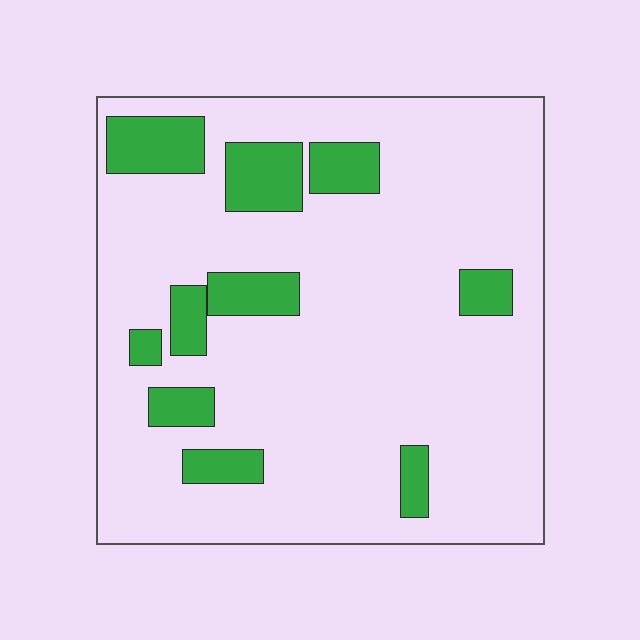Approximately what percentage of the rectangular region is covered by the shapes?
Approximately 15%.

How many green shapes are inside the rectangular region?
10.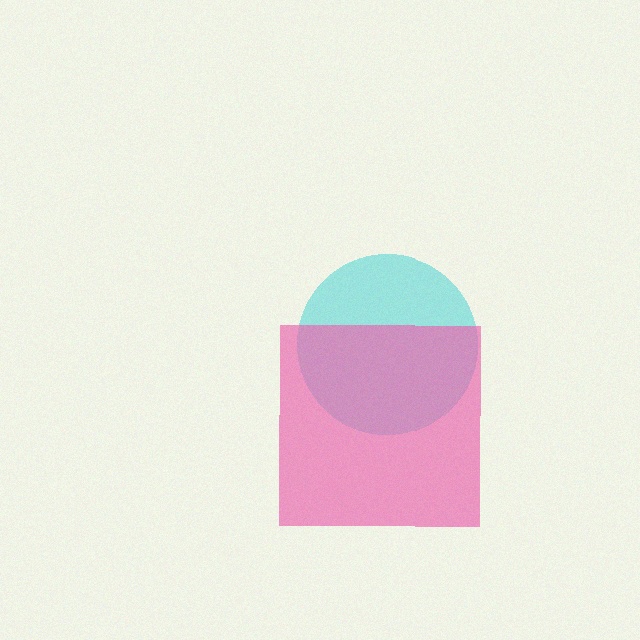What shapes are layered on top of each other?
The layered shapes are: a cyan circle, a pink square.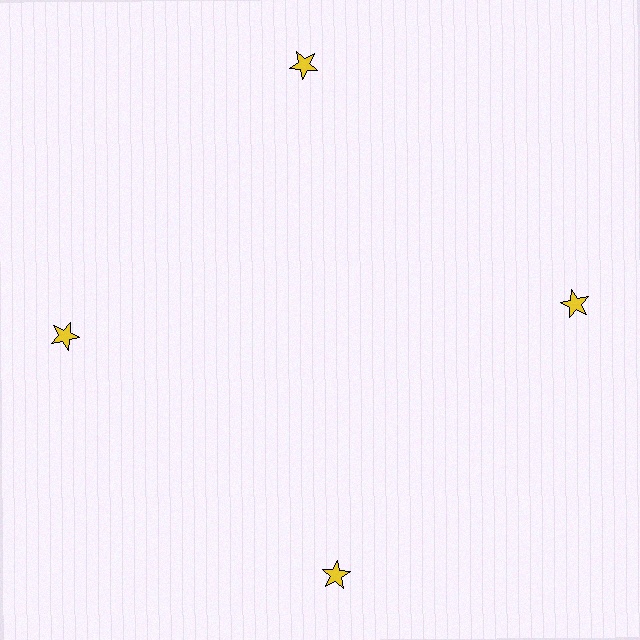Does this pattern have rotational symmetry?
Yes, this pattern has 4-fold rotational symmetry. It looks the same after rotating 90 degrees around the center.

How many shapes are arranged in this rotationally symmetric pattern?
There are 4 shapes, arranged in 4 groups of 1.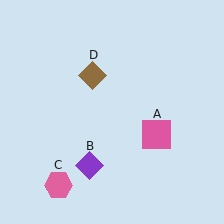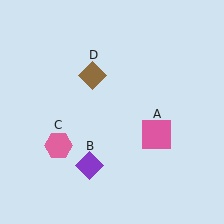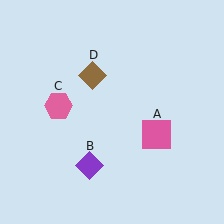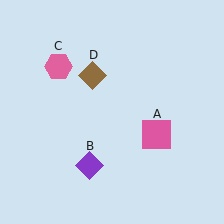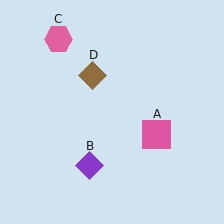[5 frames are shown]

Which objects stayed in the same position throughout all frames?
Pink square (object A) and purple diamond (object B) and brown diamond (object D) remained stationary.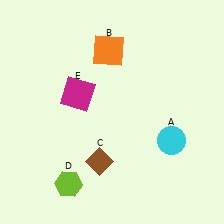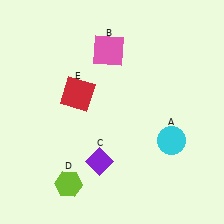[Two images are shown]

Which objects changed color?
B changed from orange to pink. C changed from brown to purple. E changed from magenta to red.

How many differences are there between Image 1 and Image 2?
There are 3 differences between the two images.